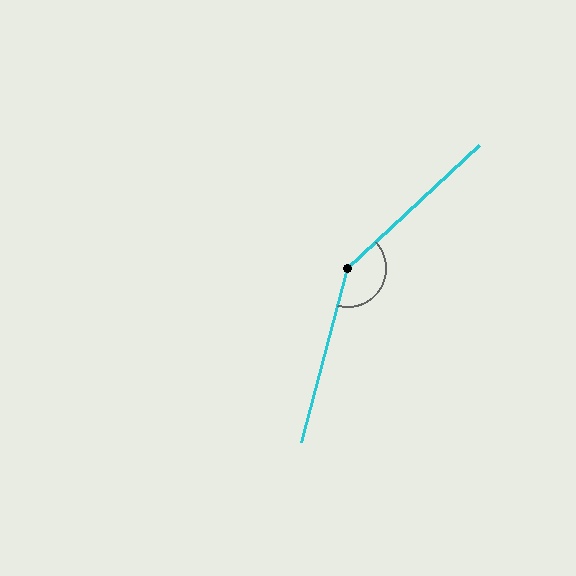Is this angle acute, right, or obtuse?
It is obtuse.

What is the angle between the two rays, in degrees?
Approximately 148 degrees.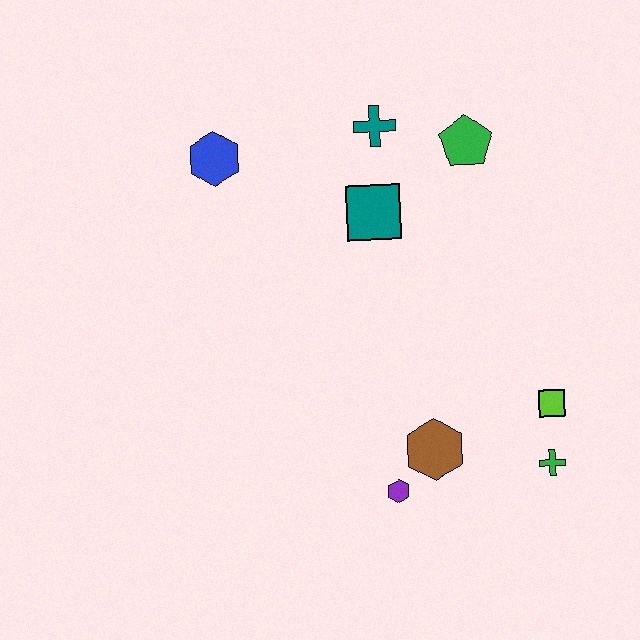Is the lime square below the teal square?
Yes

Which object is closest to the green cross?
The lime square is closest to the green cross.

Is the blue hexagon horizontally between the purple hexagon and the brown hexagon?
No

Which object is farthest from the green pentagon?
The purple hexagon is farthest from the green pentagon.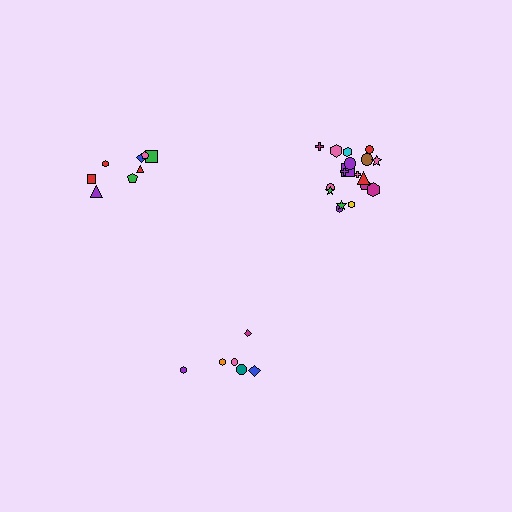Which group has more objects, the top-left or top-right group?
The top-right group.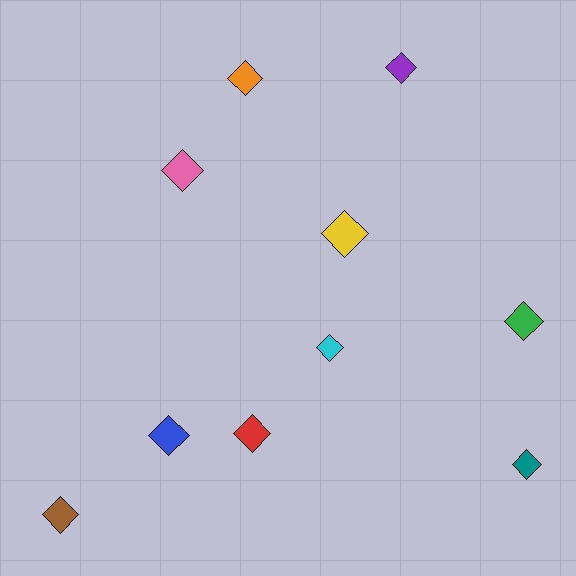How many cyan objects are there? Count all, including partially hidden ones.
There is 1 cyan object.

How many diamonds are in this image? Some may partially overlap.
There are 10 diamonds.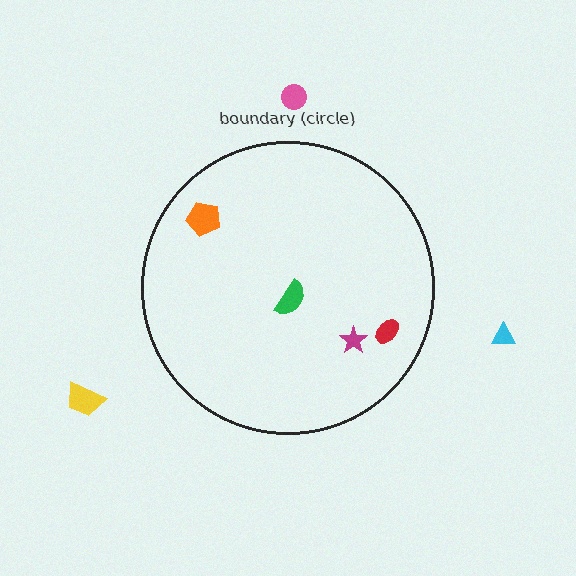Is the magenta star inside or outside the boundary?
Inside.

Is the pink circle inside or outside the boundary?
Outside.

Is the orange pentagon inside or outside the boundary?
Inside.